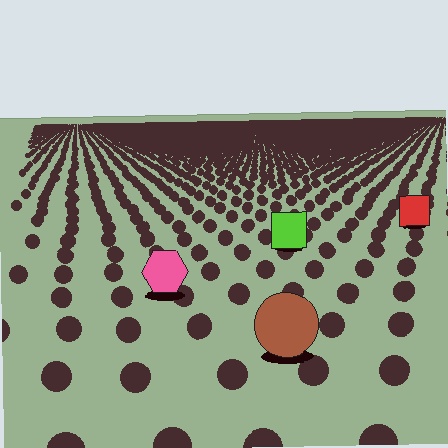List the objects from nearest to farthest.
From nearest to farthest: the brown circle, the pink hexagon, the lime square, the red square.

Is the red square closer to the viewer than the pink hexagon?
No. The pink hexagon is closer — you can tell from the texture gradient: the ground texture is coarser near it.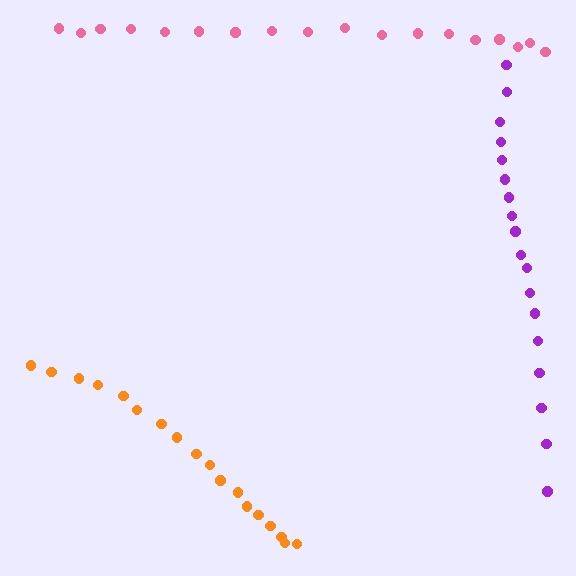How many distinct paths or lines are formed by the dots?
There are 3 distinct paths.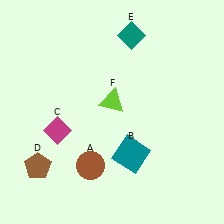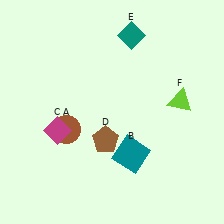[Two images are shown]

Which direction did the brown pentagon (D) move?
The brown pentagon (D) moved right.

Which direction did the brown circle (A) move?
The brown circle (A) moved up.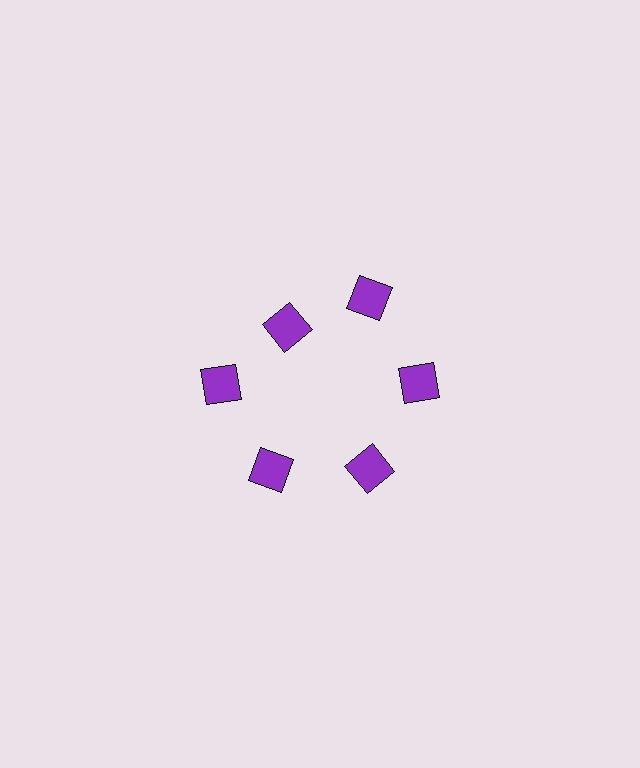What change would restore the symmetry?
The symmetry would be restored by moving it outward, back onto the ring so that all 6 squares sit at equal angles and equal distance from the center.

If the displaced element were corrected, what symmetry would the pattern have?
It would have 6-fold rotational symmetry — the pattern would map onto itself every 60 degrees.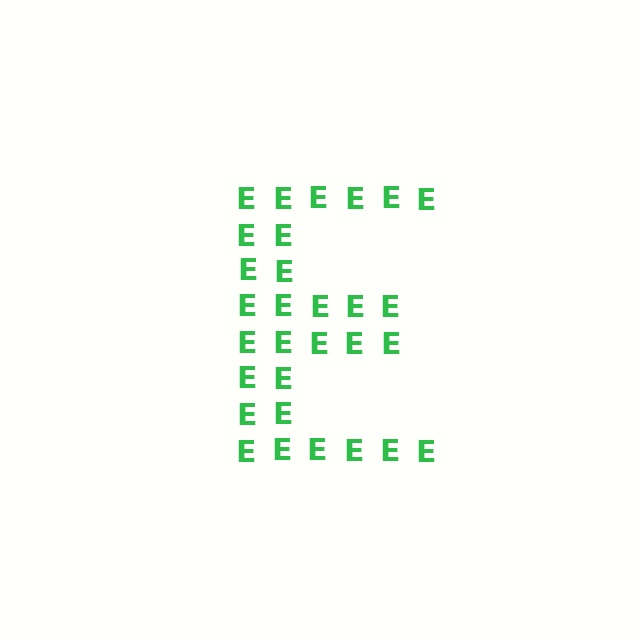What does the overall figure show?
The overall figure shows the letter E.